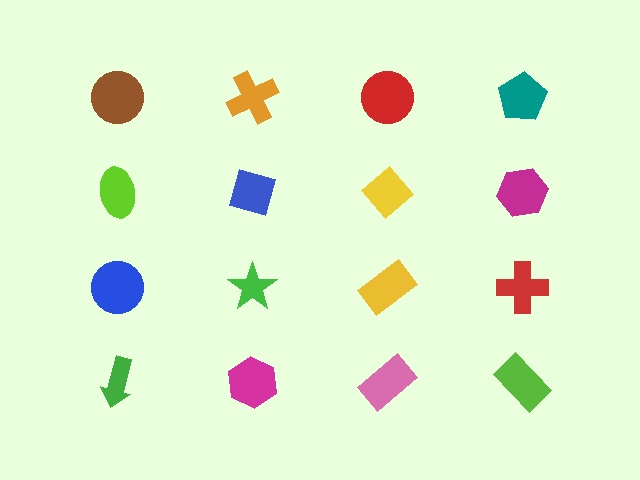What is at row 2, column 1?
A lime ellipse.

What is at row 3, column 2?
A green star.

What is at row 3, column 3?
A yellow rectangle.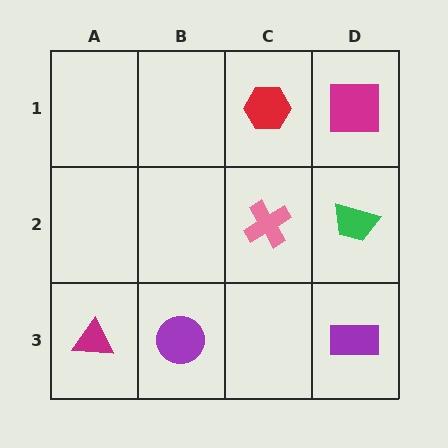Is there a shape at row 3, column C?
No, that cell is empty.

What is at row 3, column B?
A purple circle.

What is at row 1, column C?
A red hexagon.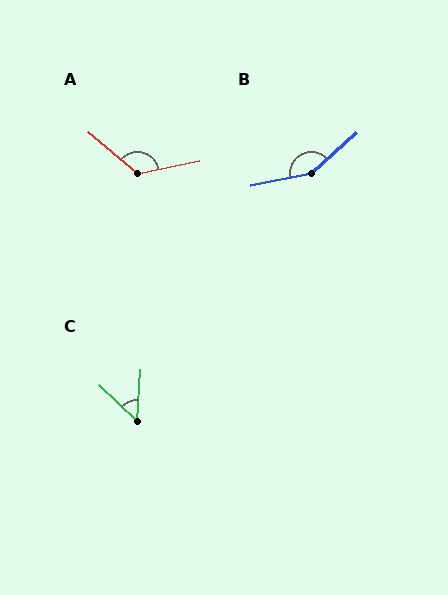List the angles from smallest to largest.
C (50°), A (128°), B (149°).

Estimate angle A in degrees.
Approximately 128 degrees.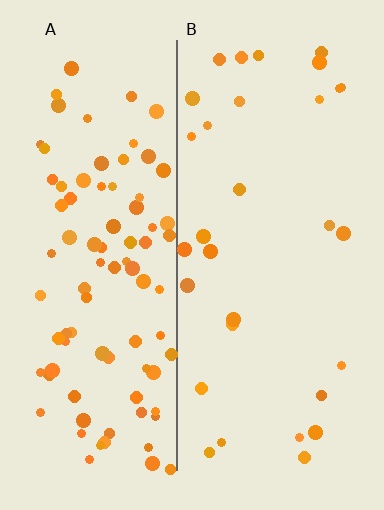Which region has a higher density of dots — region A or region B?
A (the left).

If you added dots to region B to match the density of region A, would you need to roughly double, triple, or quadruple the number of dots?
Approximately triple.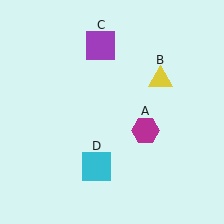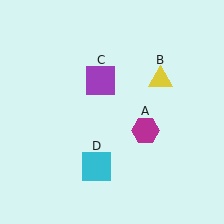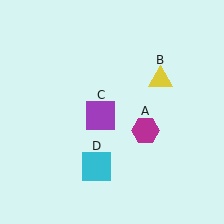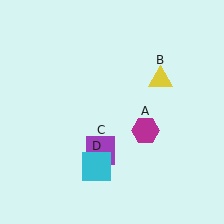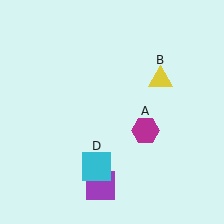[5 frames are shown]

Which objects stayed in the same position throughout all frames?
Magenta hexagon (object A) and yellow triangle (object B) and cyan square (object D) remained stationary.